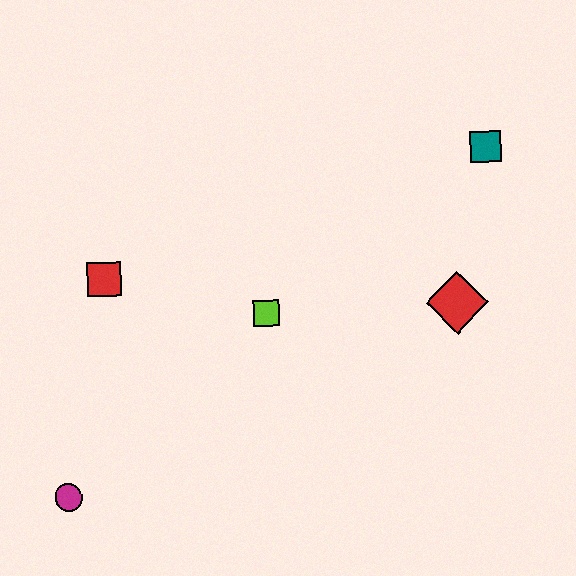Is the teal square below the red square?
No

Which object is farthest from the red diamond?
The magenta circle is farthest from the red diamond.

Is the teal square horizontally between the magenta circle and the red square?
No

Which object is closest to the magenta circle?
The red square is closest to the magenta circle.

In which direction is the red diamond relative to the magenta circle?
The red diamond is to the right of the magenta circle.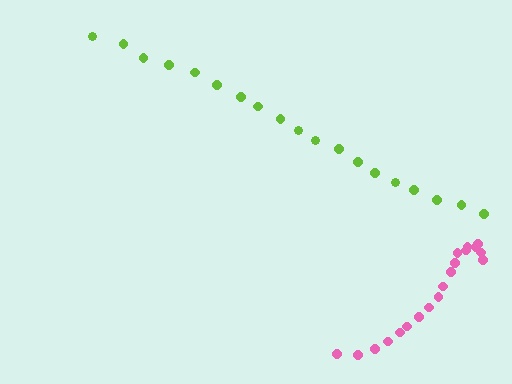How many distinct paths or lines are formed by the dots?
There are 2 distinct paths.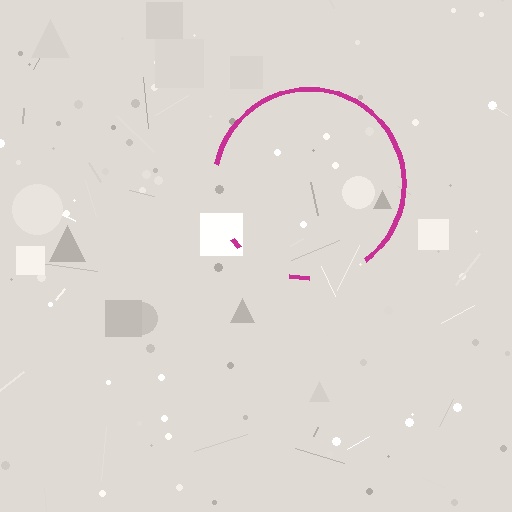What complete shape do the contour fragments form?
The contour fragments form a circle.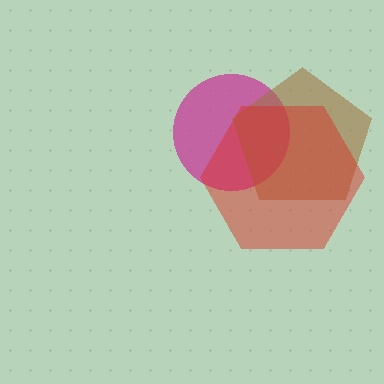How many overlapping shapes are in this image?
There are 3 overlapping shapes in the image.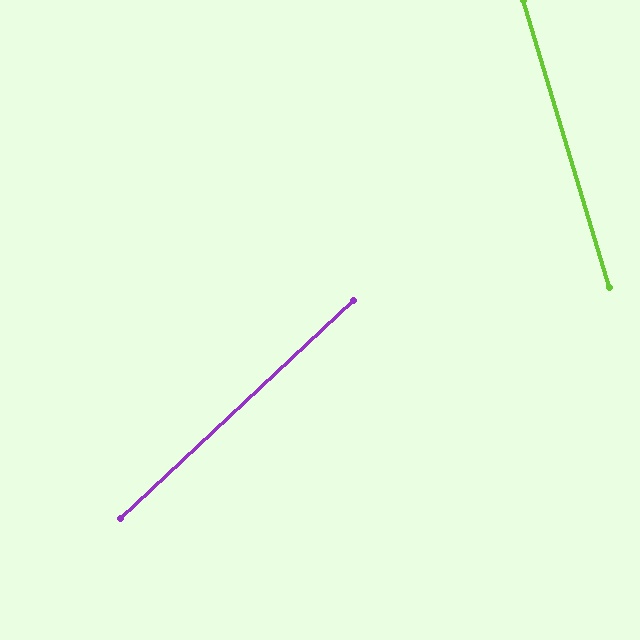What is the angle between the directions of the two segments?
Approximately 64 degrees.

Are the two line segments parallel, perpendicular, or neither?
Neither parallel nor perpendicular — they differ by about 64°.